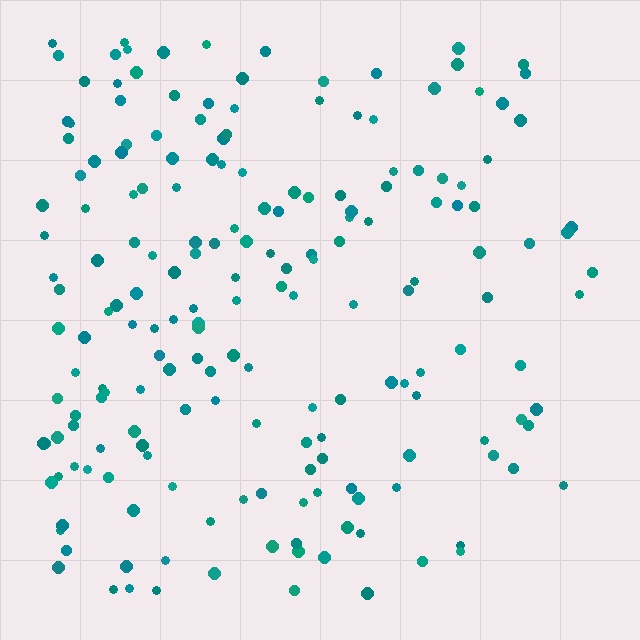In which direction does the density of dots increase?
From right to left, with the left side densest.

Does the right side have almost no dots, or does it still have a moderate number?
Still a moderate number, just noticeably fewer than the left.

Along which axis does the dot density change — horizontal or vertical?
Horizontal.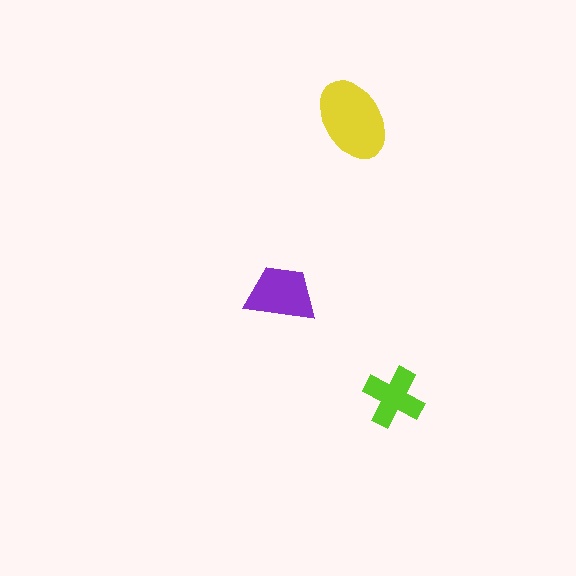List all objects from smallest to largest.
The lime cross, the purple trapezoid, the yellow ellipse.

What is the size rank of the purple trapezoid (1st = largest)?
2nd.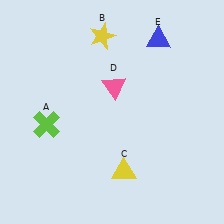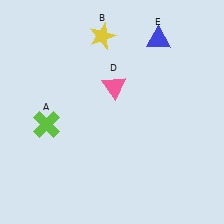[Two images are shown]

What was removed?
The yellow triangle (C) was removed in Image 2.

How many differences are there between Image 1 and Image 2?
There is 1 difference between the two images.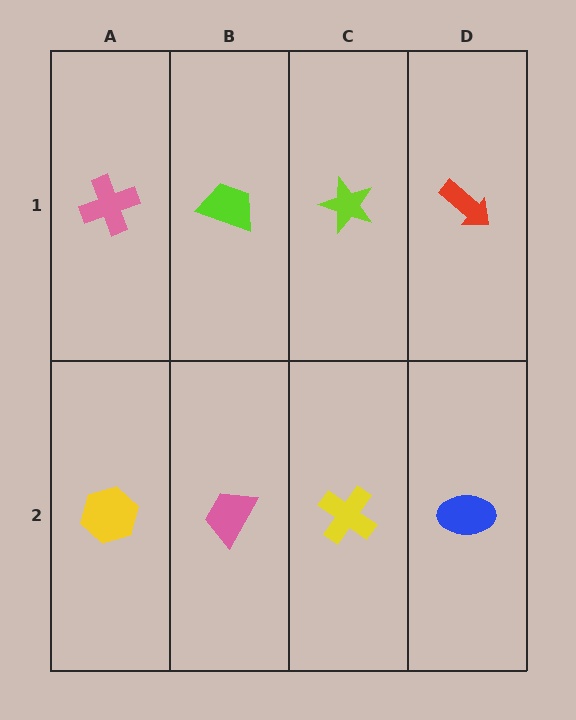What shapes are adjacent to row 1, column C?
A yellow cross (row 2, column C), a lime trapezoid (row 1, column B), a red arrow (row 1, column D).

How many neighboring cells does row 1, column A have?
2.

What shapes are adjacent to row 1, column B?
A pink trapezoid (row 2, column B), a pink cross (row 1, column A), a lime star (row 1, column C).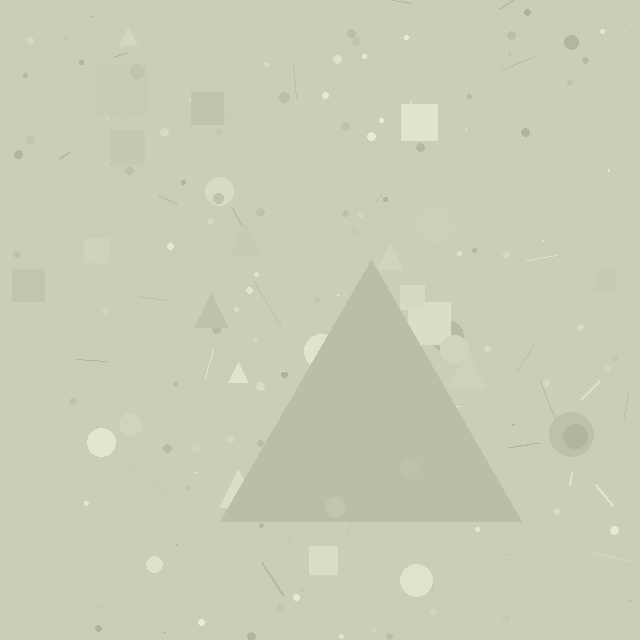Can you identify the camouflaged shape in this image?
The camouflaged shape is a triangle.